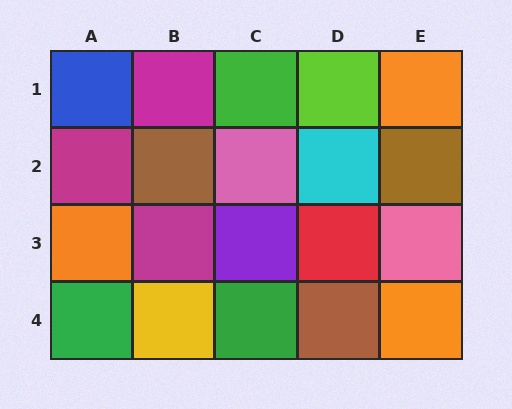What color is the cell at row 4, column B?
Yellow.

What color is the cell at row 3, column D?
Red.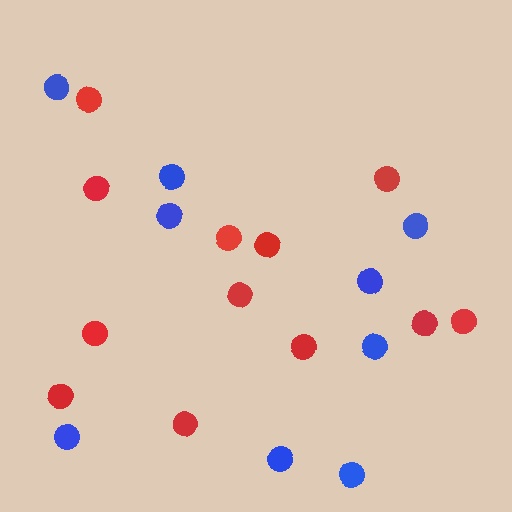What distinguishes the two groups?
There are 2 groups: one group of red circles (12) and one group of blue circles (9).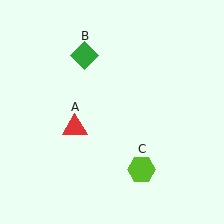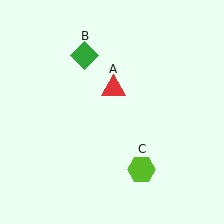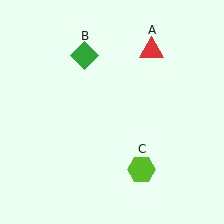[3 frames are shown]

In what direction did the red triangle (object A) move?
The red triangle (object A) moved up and to the right.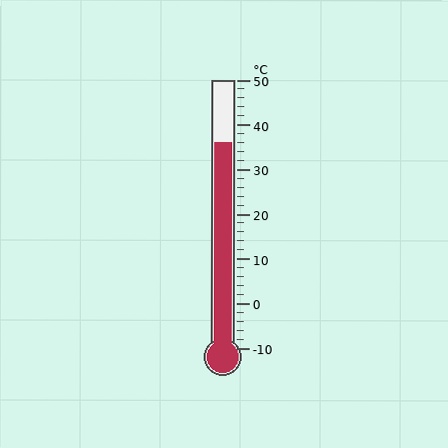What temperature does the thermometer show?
The thermometer shows approximately 36°C.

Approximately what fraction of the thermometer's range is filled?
The thermometer is filled to approximately 75% of its range.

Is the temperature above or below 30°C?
The temperature is above 30°C.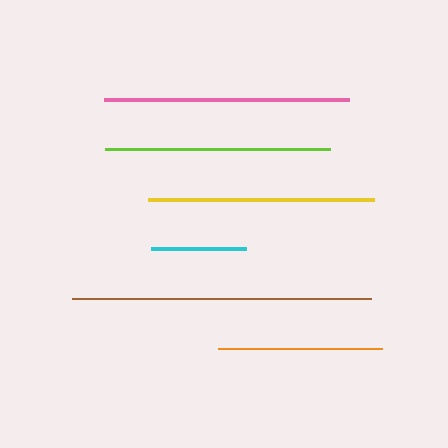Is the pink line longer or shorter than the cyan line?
The pink line is longer than the cyan line.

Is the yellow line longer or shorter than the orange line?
The yellow line is longer than the orange line.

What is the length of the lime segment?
The lime segment is approximately 225 pixels long.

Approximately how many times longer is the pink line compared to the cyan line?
The pink line is approximately 2.6 times the length of the cyan line.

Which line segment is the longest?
The brown line is the longest at approximately 299 pixels.